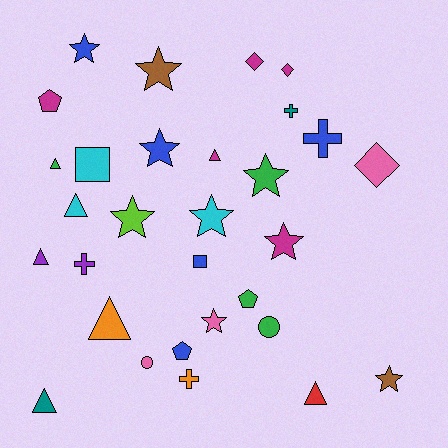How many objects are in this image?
There are 30 objects.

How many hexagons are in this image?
There are no hexagons.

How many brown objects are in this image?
There are 2 brown objects.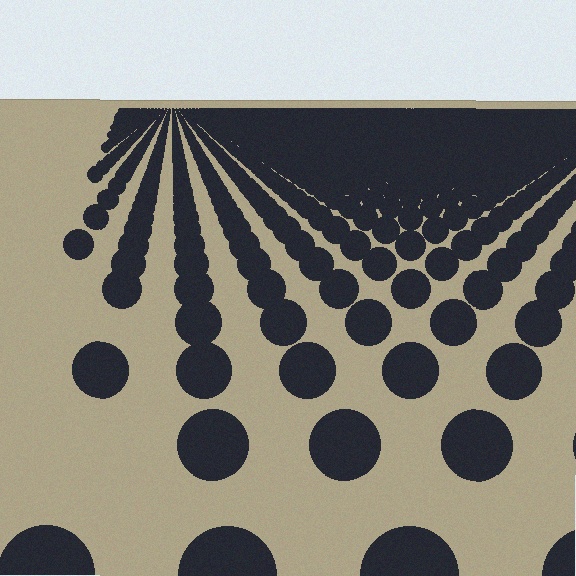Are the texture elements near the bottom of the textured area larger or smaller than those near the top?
Larger. Near the bottom, elements are closer to the viewer and appear at a bigger on-screen size.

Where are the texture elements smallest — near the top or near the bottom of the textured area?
Near the top.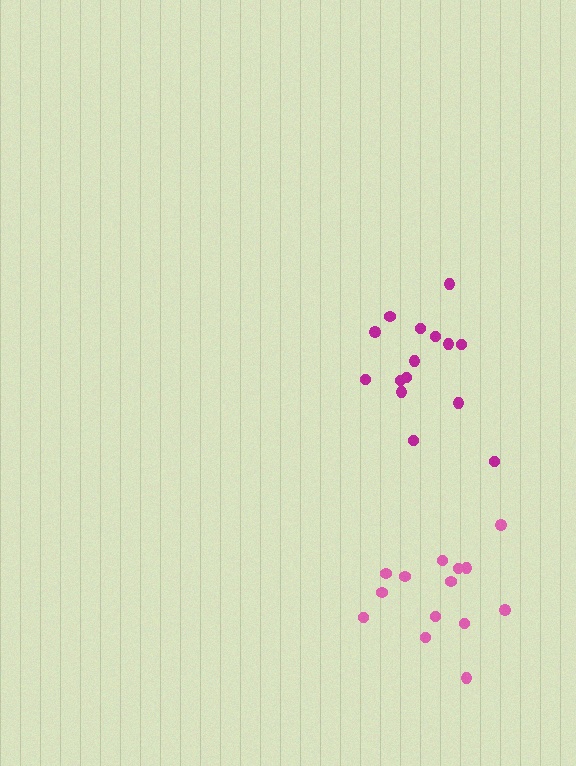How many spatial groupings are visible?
There are 2 spatial groupings.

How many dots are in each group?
Group 1: 14 dots, Group 2: 15 dots (29 total).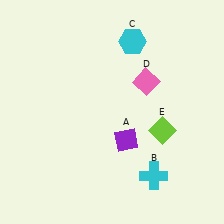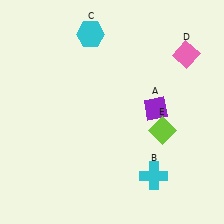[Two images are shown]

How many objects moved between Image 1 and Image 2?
3 objects moved between the two images.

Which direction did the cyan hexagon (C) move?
The cyan hexagon (C) moved left.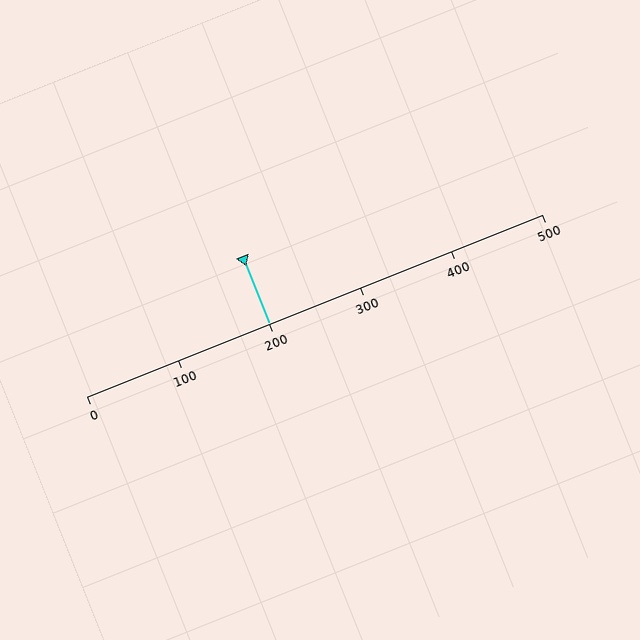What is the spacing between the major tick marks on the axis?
The major ticks are spaced 100 apart.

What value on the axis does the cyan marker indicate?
The marker indicates approximately 200.